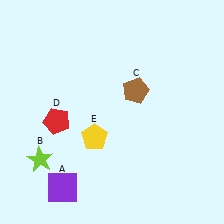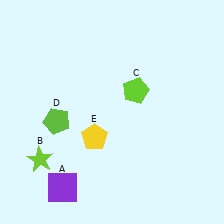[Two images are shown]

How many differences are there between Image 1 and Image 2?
There are 2 differences between the two images.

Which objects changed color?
C changed from brown to lime. D changed from red to lime.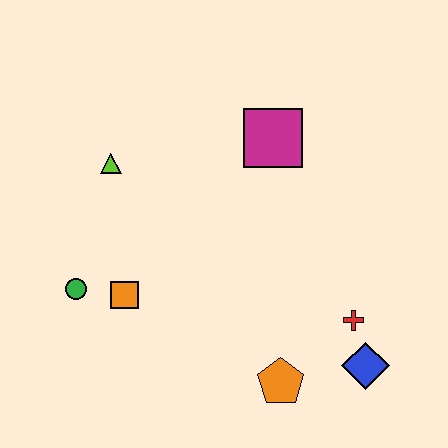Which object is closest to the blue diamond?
The red cross is closest to the blue diamond.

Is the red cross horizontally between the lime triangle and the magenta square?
No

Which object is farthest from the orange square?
The blue diamond is farthest from the orange square.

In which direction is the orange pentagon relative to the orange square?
The orange pentagon is to the right of the orange square.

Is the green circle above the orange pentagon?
Yes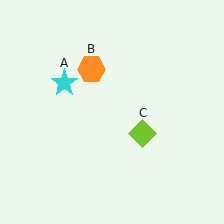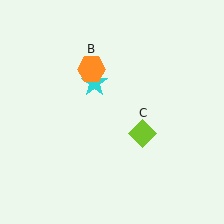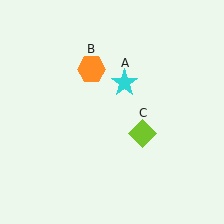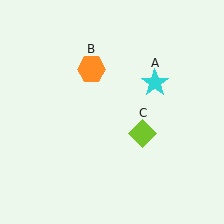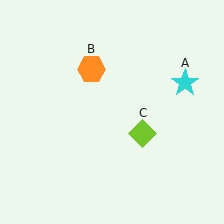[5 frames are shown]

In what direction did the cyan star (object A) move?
The cyan star (object A) moved right.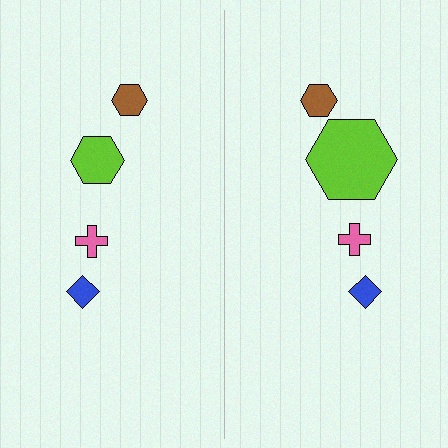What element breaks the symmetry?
The lime hexagon on the right side has a different size than its mirror counterpart.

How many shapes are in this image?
There are 8 shapes in this image.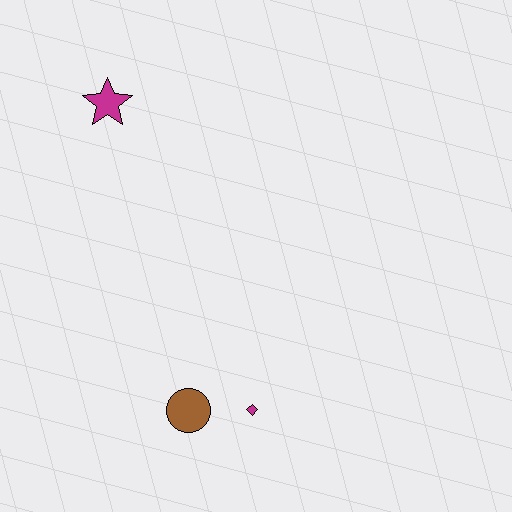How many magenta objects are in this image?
There are 2 magenta objects.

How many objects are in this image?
There are 3 objects.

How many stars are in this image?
There is 1 star.